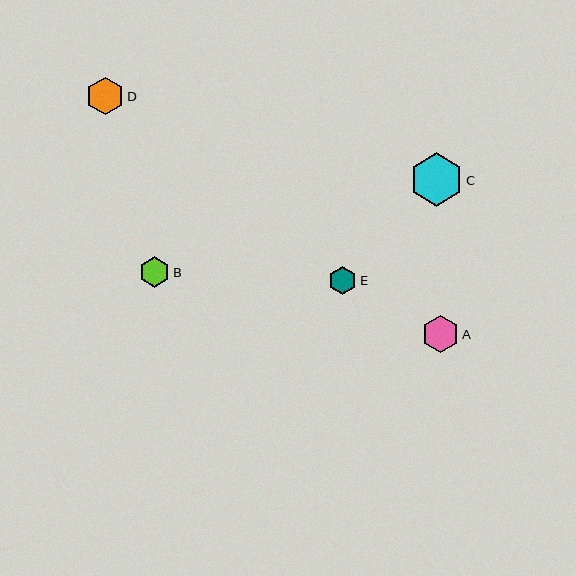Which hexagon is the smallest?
Hexagon E is the smallest with a size of approximately 28 pixels.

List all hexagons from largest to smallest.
From largest to smallest: C, D, A, B, E.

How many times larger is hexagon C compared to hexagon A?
Hexagon C is approximately 1.4 times the size of hexagon A.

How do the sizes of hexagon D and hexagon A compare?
Hexagon D and hexagon A are approximately the same size.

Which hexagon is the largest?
Hexagon C is the largest with a size of approximately 54 pixels.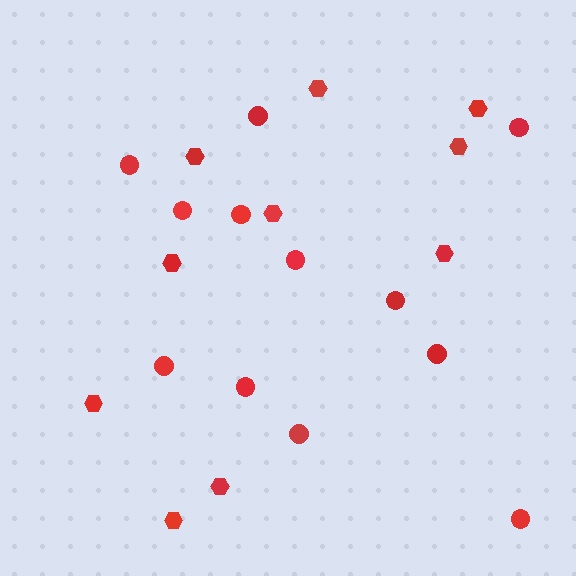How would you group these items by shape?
There are 2 groups: one group of circles (12) and one group of hexagons (10).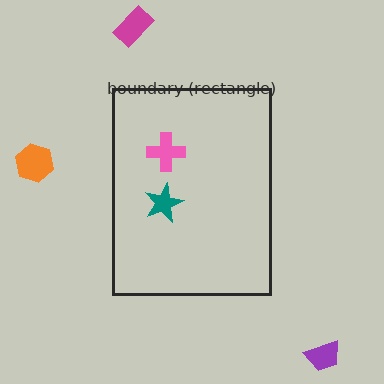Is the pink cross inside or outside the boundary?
Inside.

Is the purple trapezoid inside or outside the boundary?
Outside.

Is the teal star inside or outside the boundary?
Inside.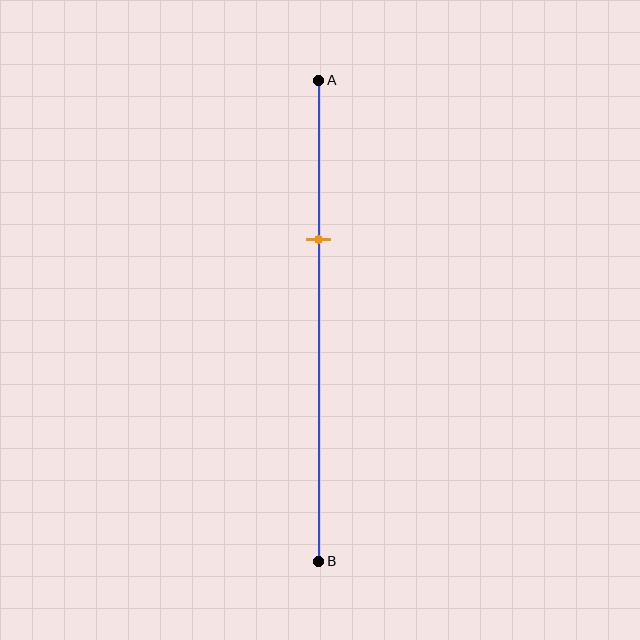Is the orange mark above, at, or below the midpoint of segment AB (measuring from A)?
The orange mark is above the midpoint of segment AB.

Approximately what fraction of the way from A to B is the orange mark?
The orange mark is approximately 35% of the way from A to B.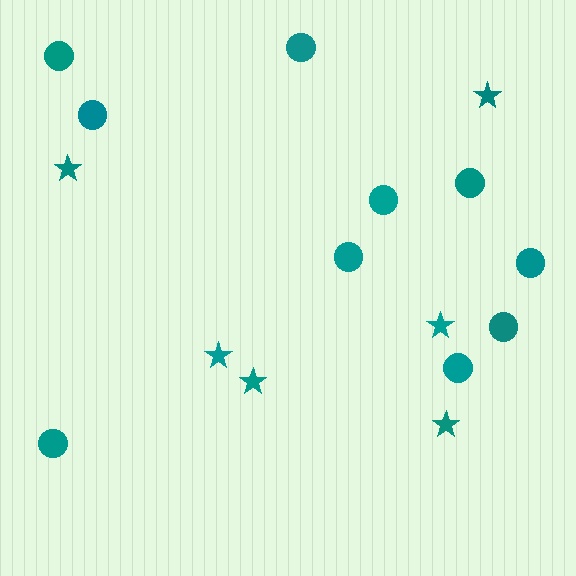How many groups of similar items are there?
There are 2 groups: one group of stars (6) and one group of circles (10).